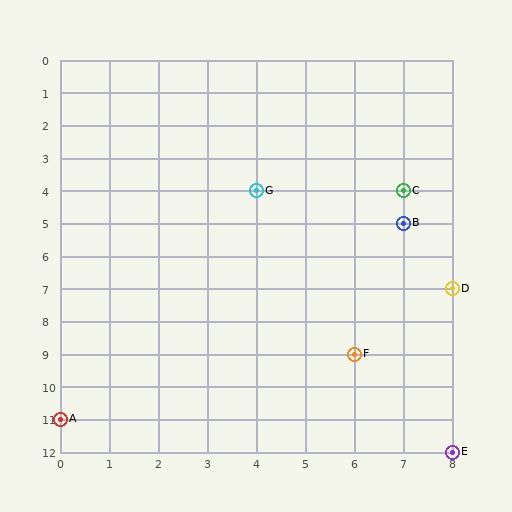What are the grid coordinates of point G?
Point G is at grid coordinates (4, 4).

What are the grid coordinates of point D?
Point D is at grid coordinates (8, 7).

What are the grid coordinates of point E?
Point E is at grid coordinates (8, 12).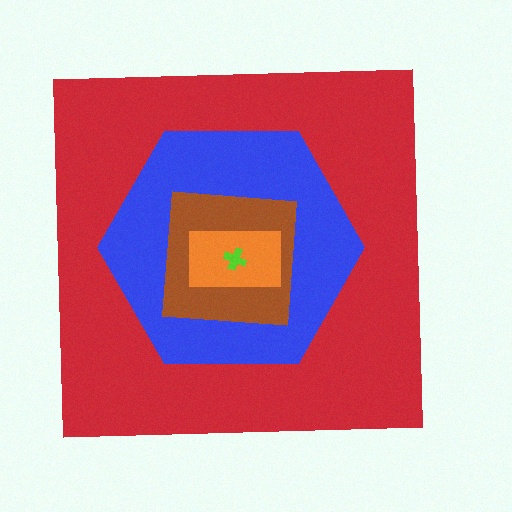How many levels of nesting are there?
5.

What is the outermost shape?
The red square.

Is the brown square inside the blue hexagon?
Yes.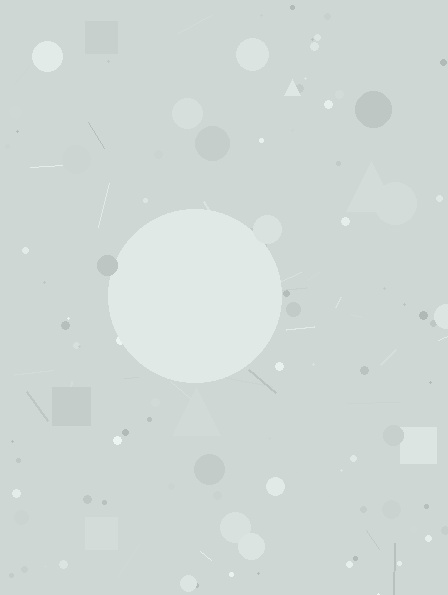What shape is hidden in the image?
A circle is hidden in the image.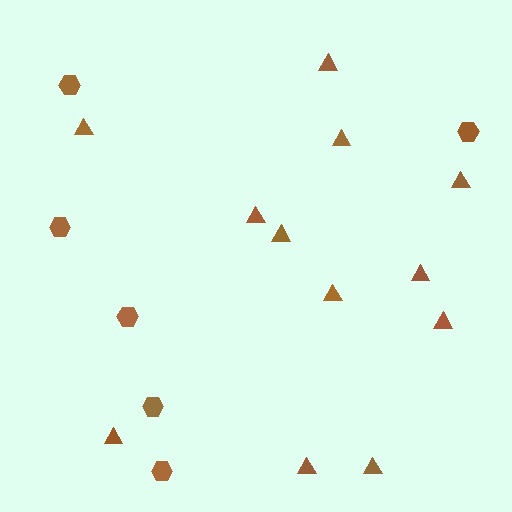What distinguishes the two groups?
There are 2 groups: one group of triangles (12) and one group of hexagons (6).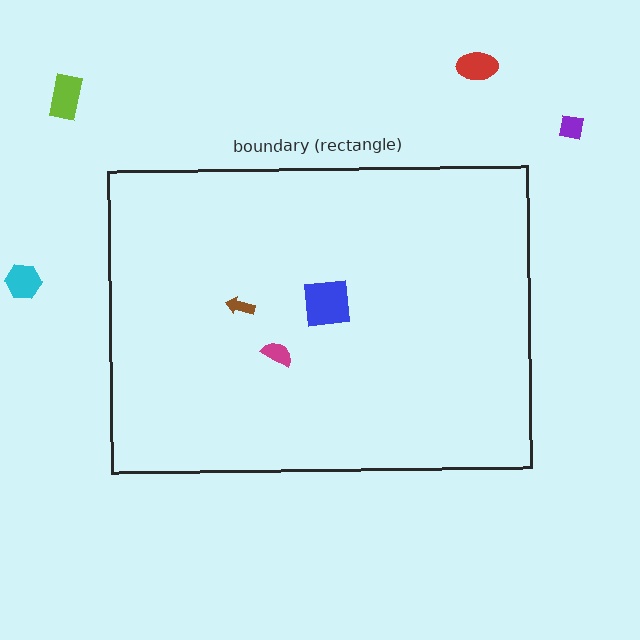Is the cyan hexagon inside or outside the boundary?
Outside.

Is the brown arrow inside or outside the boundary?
Inside.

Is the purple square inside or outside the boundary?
Outside.